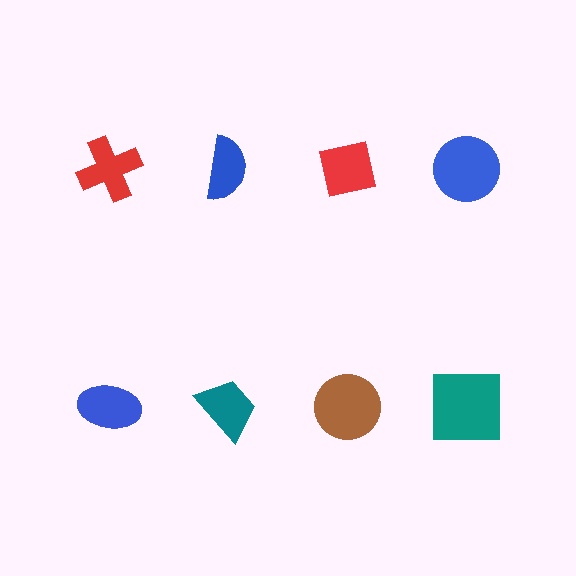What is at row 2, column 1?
A blue ellipse.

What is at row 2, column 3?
A brown circle.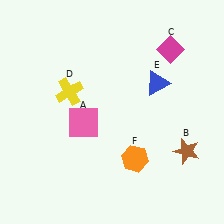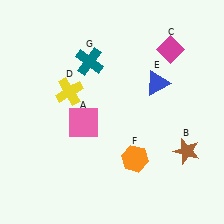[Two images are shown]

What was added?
A teal cross (G) was added in Image 2.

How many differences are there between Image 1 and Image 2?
There is 1 difference between the two images.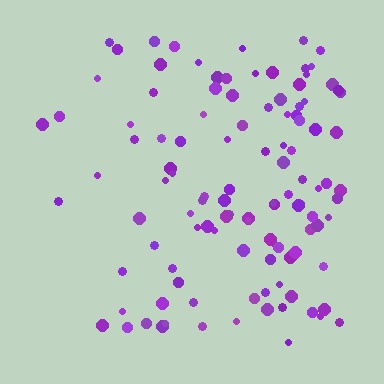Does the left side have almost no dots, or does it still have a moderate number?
Still a moderate number, just noticeably fewer than the right.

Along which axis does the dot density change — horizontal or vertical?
Horizontal.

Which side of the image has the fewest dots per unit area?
The left.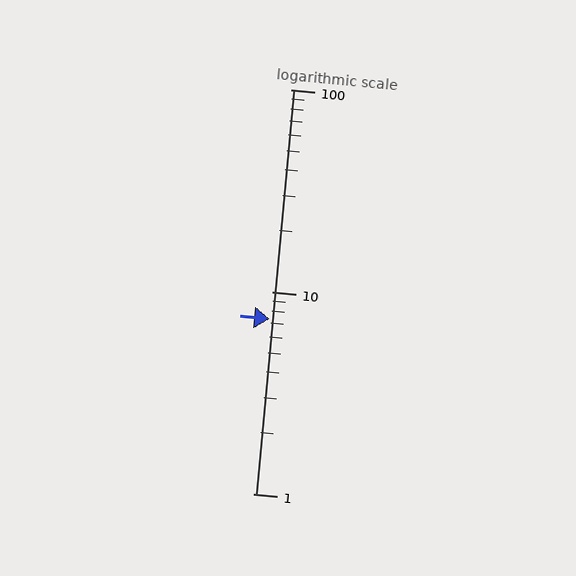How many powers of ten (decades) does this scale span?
The scale spans 2 decades, from 1 to 100.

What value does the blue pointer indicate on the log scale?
The pointer indicates approximately 7.3.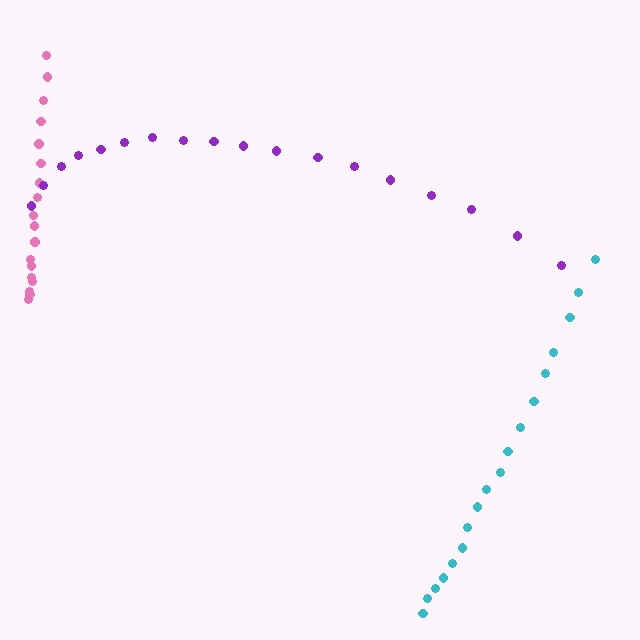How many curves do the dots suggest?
There are 3 distinct paths.